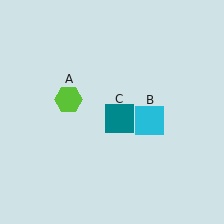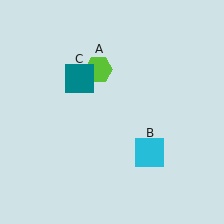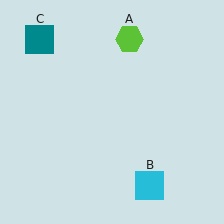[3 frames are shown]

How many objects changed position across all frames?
3 objects changed position: lime hexagon (object A), cyan square (object B), teal square (object C).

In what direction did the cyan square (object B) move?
The cyan square (object B) moved down.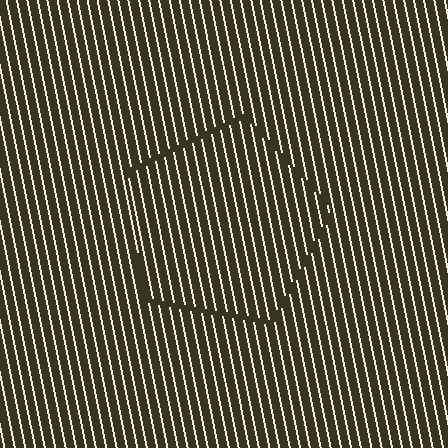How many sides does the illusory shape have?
5 sides — the line-ends trace a pentagon.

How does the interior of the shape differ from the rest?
The interior of the shape contains the same grating, shifted by half a period — the contour is defined by the phase discontinuity where line-ends from the inner and outer gratings abut.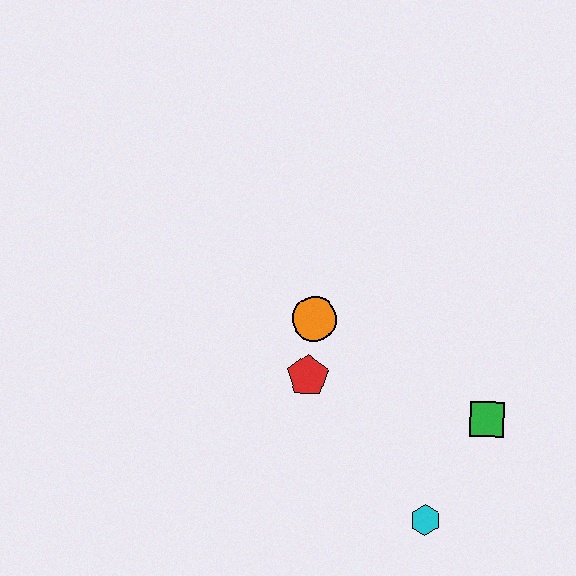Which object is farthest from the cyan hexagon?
The orange circle is farthest from the cyan hexagon.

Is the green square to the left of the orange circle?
No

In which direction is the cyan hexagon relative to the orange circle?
The cyan hexagon is below the orange circle.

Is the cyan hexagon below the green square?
Yes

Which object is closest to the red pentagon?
The orange circle is closest to the red pentagon.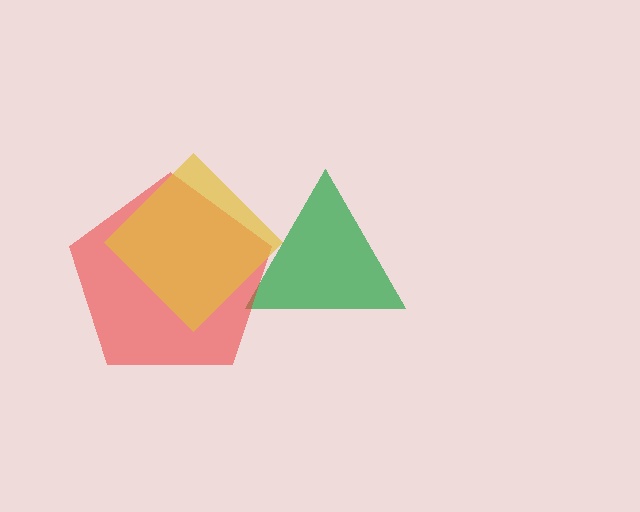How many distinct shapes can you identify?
There are 3 distinct shapes: a green triangle, a red pentagon, a yellow diamond.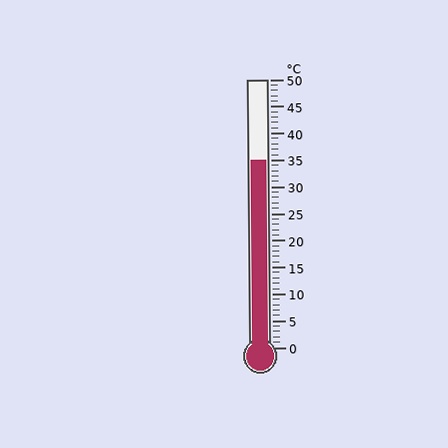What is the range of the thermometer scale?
The thermometer scale ranges from 0°C to 50°C.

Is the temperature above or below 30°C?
The temperature is above 30°C.